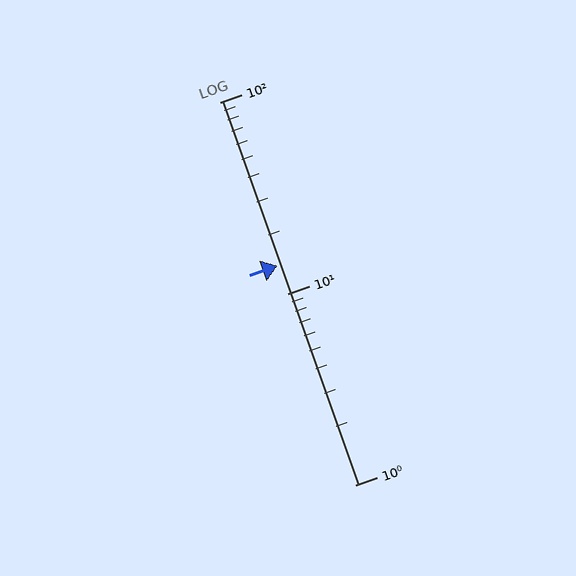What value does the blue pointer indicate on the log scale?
The pointer indicates approximately 14.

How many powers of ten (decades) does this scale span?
The scale spans 2 decades, from 1 to 100.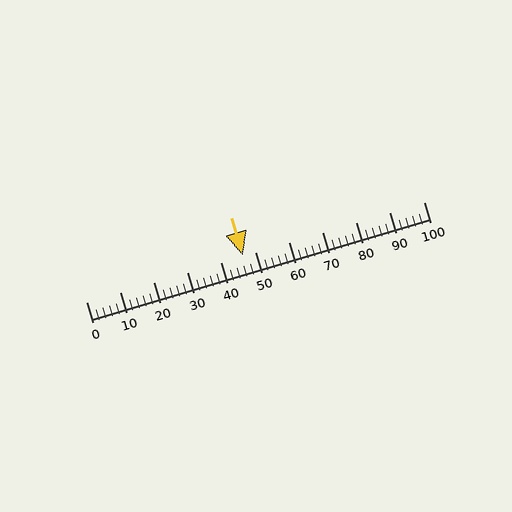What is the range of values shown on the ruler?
The ruler shows values from 0 to 100.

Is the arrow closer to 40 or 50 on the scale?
The arrow is closer to 50.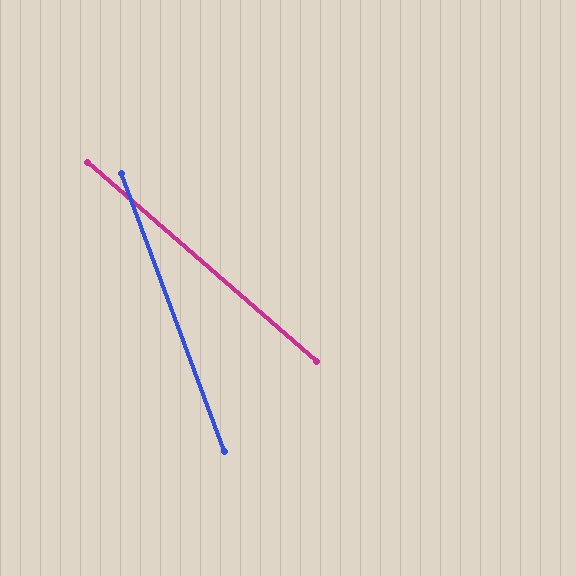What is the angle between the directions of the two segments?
Approximately 29 degrees.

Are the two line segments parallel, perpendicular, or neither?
Neither parallel nor perpendicular — they differ by about 29°.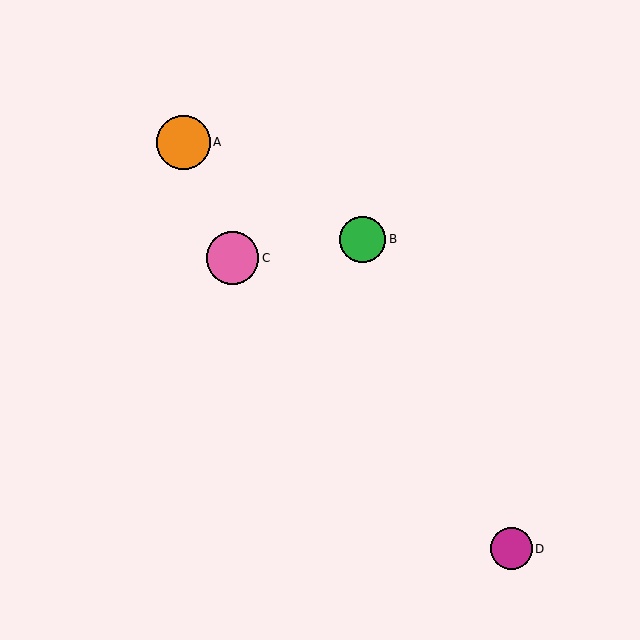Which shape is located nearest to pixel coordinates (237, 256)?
The pink circle (labeled C) at (233, 258) is nearest to that location.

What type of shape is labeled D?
Shape D is a magenta circle.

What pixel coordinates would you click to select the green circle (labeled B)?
Click at (363, 239) to select the green circle B.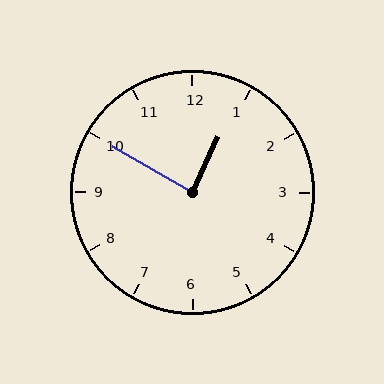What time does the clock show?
12:50.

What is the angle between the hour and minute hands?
Approximately 85 degrees.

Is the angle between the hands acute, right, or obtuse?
It is right.